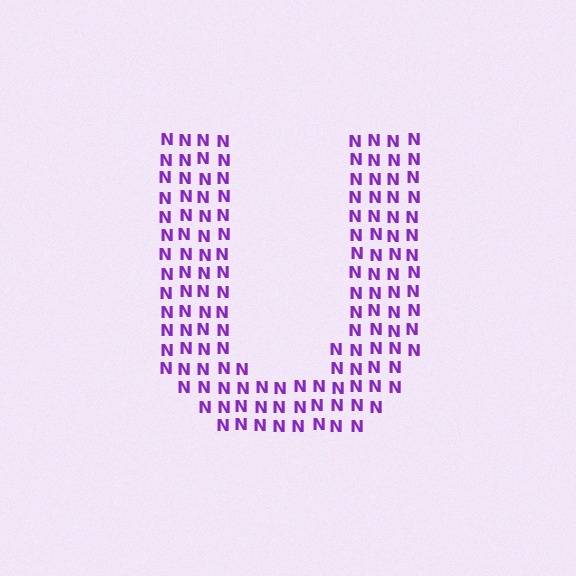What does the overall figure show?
The overall figure shows the letter U.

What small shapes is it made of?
It is made of small letter N's.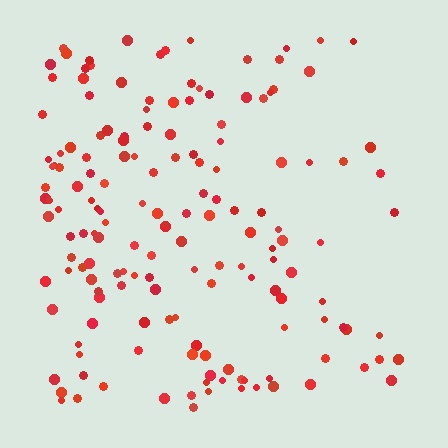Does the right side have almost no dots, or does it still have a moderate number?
Still a moderate number, just noticeably fewer than the left.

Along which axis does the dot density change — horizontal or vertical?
Horizontal.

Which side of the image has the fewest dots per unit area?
The right.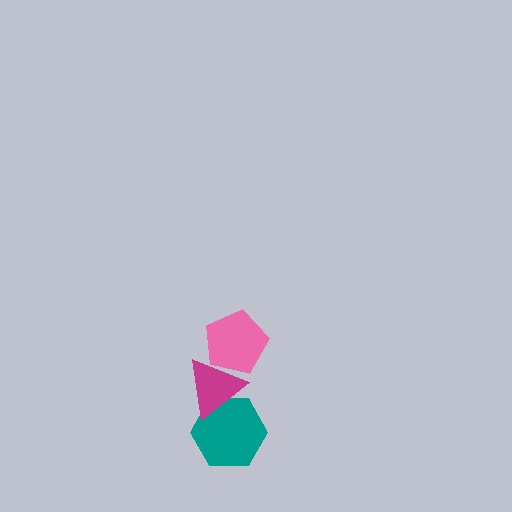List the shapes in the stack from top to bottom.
From top to bottom: the pink pentagon, the magenta triangle, the teal hexagon.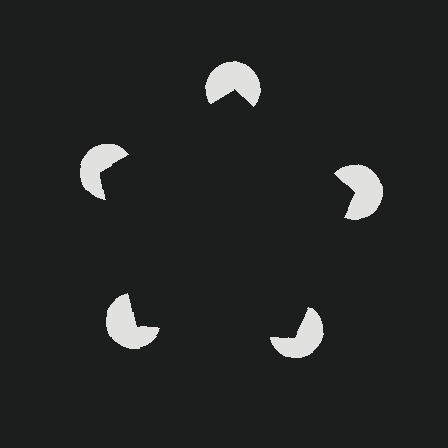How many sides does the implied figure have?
5 sides.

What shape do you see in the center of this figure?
An illusory pentagon — its edges are inferred from the aligned wedge cuts in the pac-man discs, not physically drawn.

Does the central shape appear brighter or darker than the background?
It typically appears slightly darker than the background, even though no actual brightness change is drawn.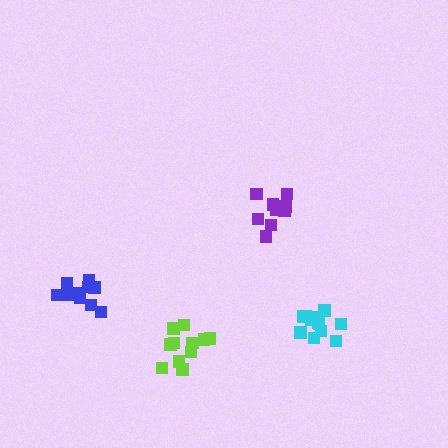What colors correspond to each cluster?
The clusters are colored: purple, blue, lime, cyan.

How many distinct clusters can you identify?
There are 4 distinct clusters.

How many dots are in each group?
Group 1: 9 dots, Group 2: 12 dots, Group 3: 11 dots, Group 4: 13 dots (45 total).